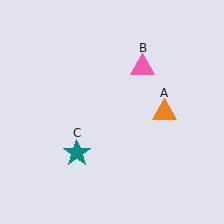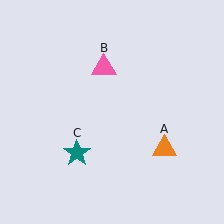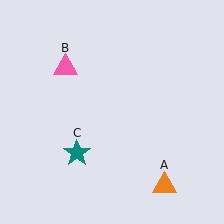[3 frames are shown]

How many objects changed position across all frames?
2 objects changed position: orange triangle (object A), pink triangle (object B).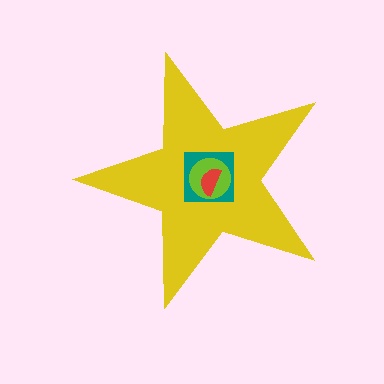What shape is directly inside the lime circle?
The red semicircle.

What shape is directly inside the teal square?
The lime circle.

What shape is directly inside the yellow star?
The teal square.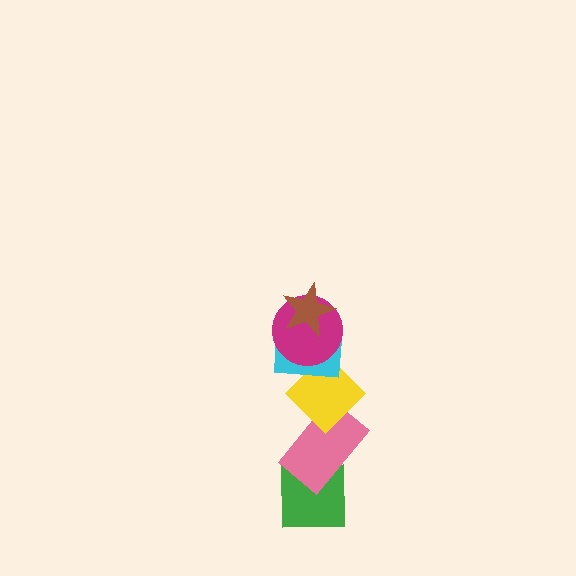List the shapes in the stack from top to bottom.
From top to bottom: the brown star, the magenta circle, the cyan rectangle, the yellow diamond, the pink rectangle, the green square.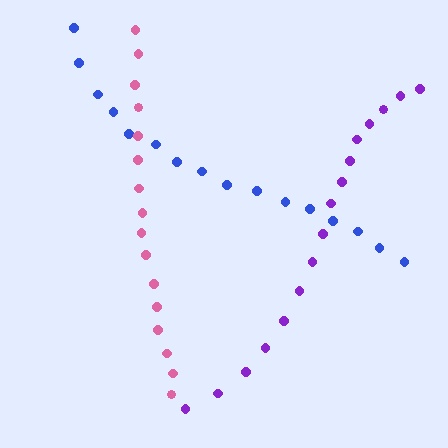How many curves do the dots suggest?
There are 3 distinct paths.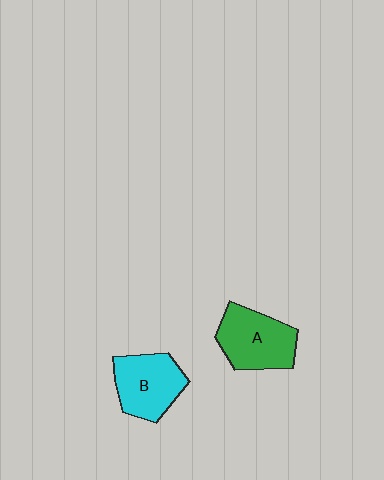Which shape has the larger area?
Shape A (green).